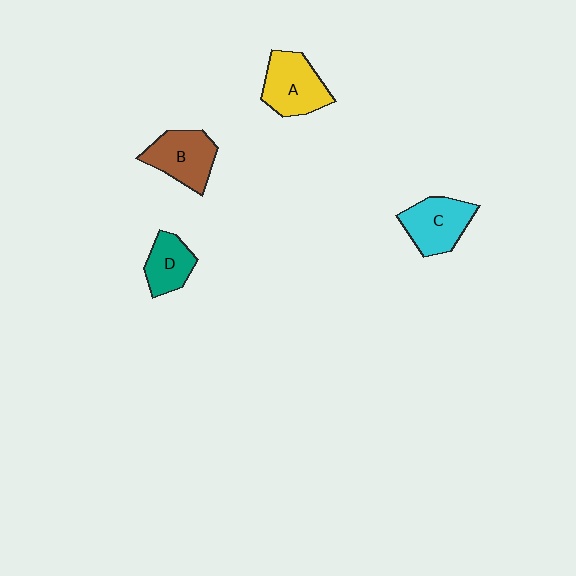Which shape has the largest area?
Shape A (yellow).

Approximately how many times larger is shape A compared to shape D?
Approximately 1.5 times.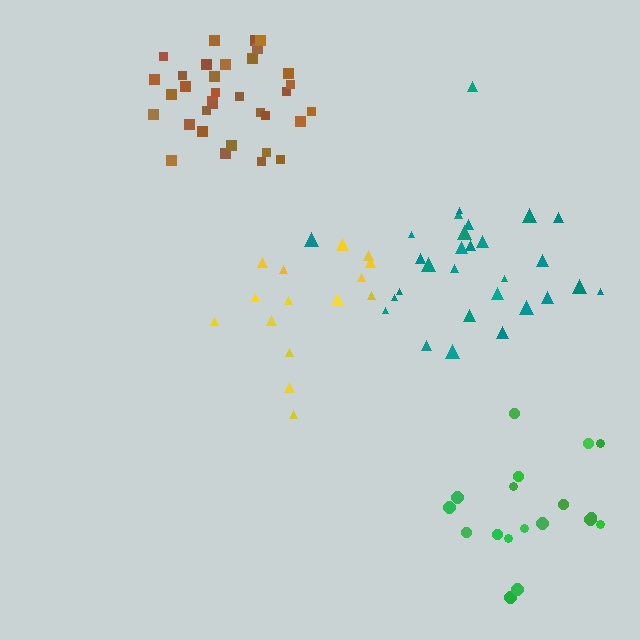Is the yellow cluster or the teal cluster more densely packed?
Teal.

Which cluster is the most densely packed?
Brown.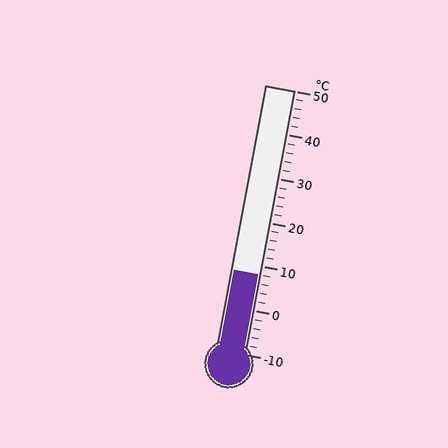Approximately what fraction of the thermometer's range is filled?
The thermometer is filled to approximately 30% of its range.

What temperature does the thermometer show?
The thermometer shows approximately 8°C.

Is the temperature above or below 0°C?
The temperature is above 0°C.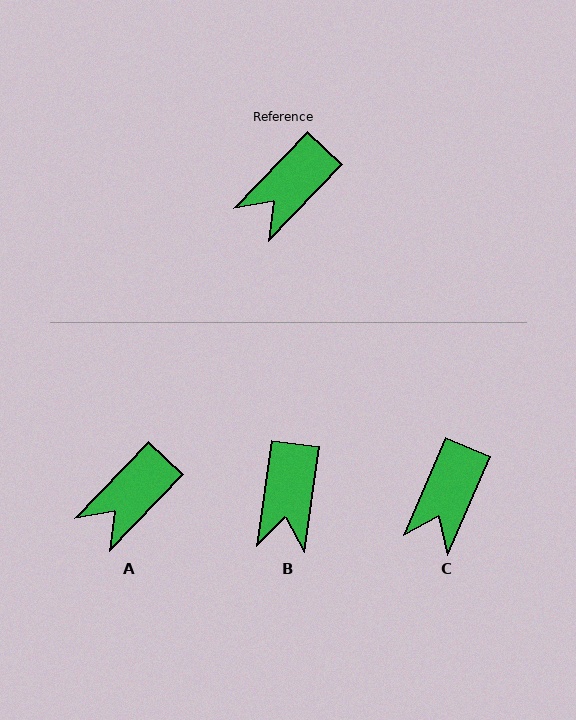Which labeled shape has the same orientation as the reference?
A.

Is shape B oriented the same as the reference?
No, it is off by about 36 degrees.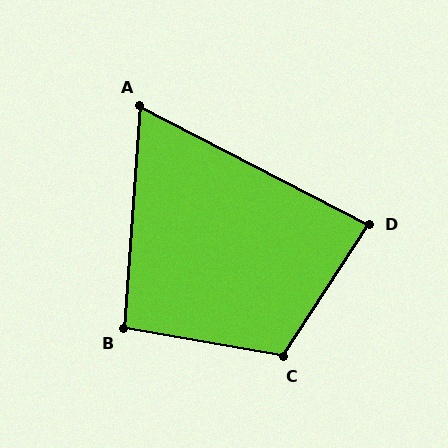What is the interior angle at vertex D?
Approximately 84 degrees (acute).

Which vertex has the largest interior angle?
C, at approximately 113 degrees.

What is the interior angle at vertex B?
Approximately 96 degrees (obtuse).